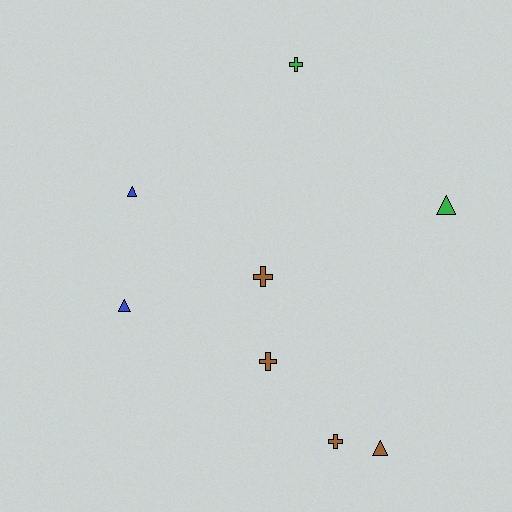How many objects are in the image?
There are 8 objects.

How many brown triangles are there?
There is 1 brown triangle.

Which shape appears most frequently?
Cross, with 4 objects.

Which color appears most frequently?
Brown, with 4 objects.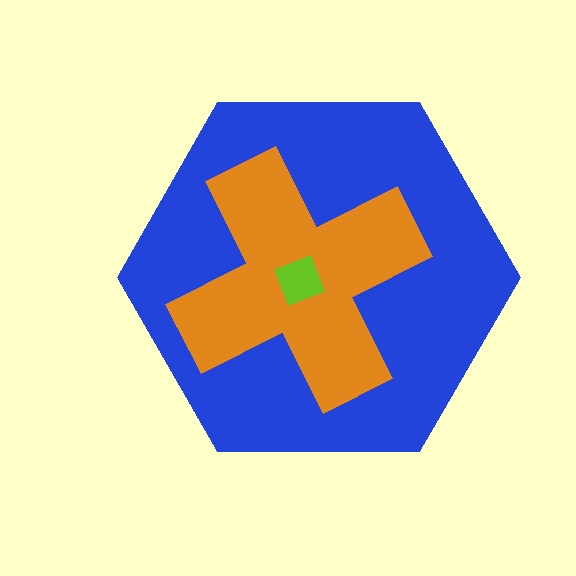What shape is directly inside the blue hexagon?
The orange cross.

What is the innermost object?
The lime diamond.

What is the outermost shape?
The blue hexagon.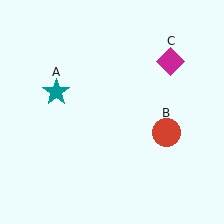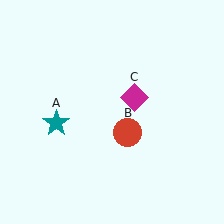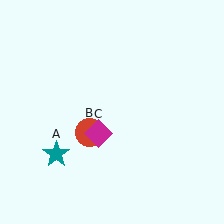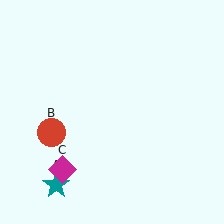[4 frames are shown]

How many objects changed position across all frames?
3 objects changed position: teal star (object A), red circle (object B), magenta diamond (object C).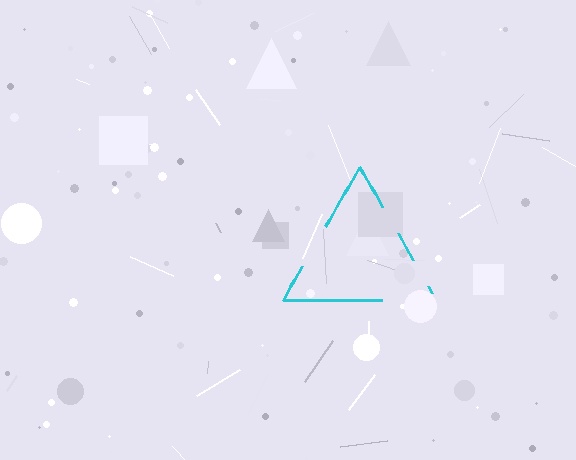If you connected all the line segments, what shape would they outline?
They would outline a triangle.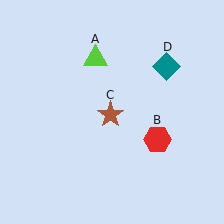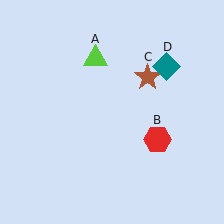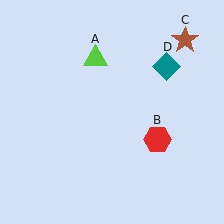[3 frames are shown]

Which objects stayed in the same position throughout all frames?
Lime triangle (object A) and red hexagon (object B) and teal diamond (object D) remained stationary.